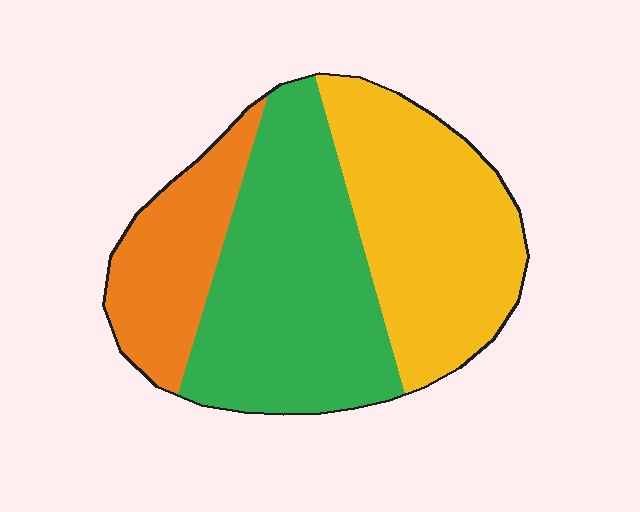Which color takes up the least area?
Orange, at roughly 20%.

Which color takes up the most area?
Green, at roughly 45%.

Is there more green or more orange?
Green.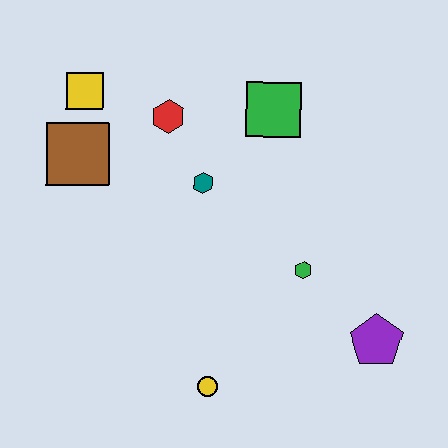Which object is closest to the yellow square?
The brown square is closest to the yellow square.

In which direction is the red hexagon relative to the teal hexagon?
The red hexagon is above the teal hexagon.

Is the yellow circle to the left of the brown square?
No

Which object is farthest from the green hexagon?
The yellow square is farthest from the green hexagon.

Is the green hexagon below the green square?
Yes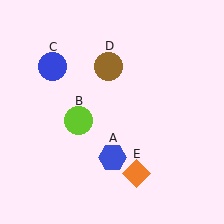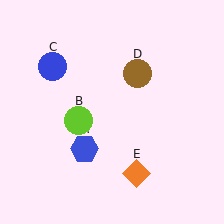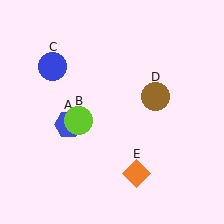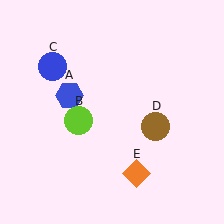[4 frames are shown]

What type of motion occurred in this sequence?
The blue hexagon (object A), brown circle (object D) rotated clockwise around the center of the scene.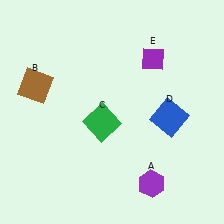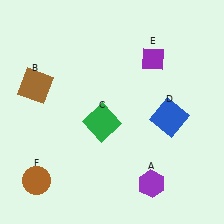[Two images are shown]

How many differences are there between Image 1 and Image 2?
There is 1 difference between the two images.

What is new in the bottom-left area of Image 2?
A brown circle (F) was added in the bottom-left area of Image 2.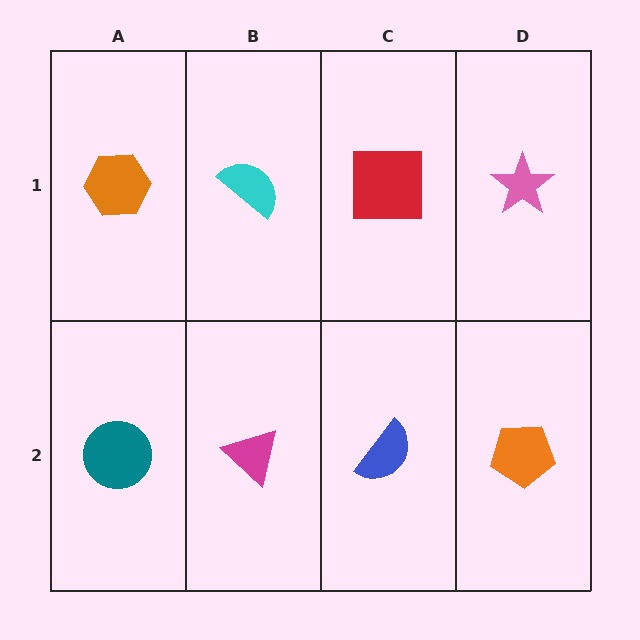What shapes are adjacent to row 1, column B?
A magenta triangle (row 2, column B), an orange hexagon (row 1, column A), a red square (row 1, column C).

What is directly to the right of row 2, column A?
A magenta triangle.